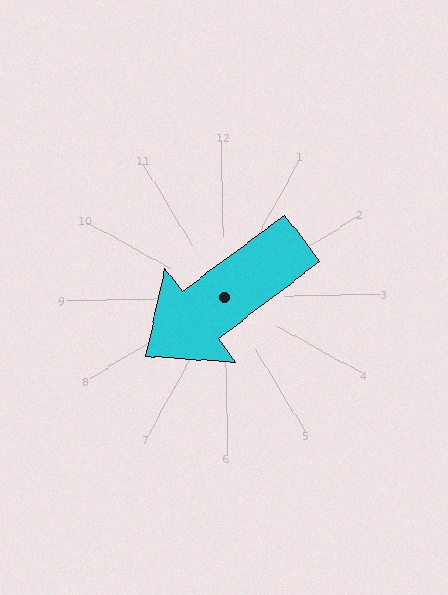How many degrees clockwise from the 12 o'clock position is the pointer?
Approximately 234 degrees.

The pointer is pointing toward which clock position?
Roughly 8 o'clock.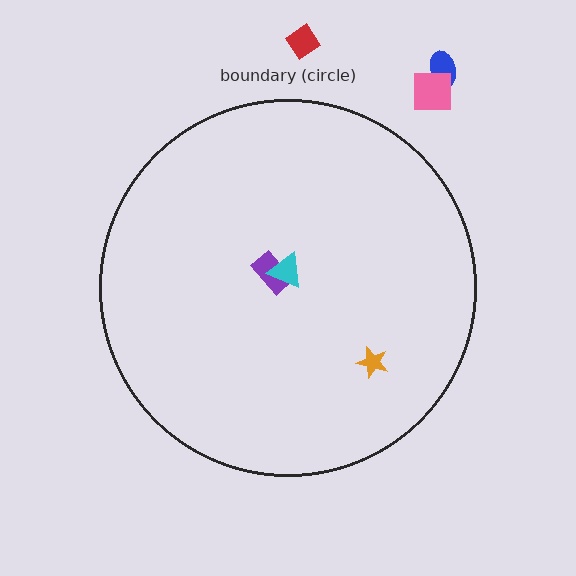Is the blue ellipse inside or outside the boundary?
Outside.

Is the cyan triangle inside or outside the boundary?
Inside.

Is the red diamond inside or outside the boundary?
Outside.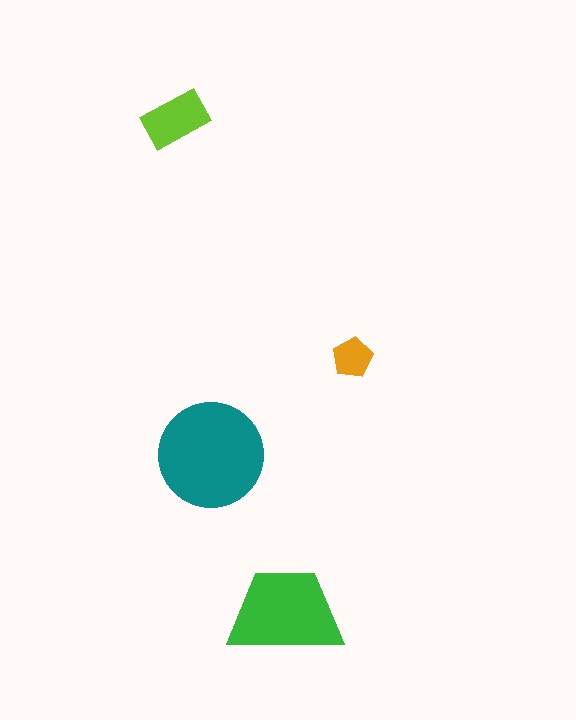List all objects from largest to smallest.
The teal circle, the green trapezoid, the lime rectangle, the orange pentagon.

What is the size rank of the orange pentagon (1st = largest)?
4th.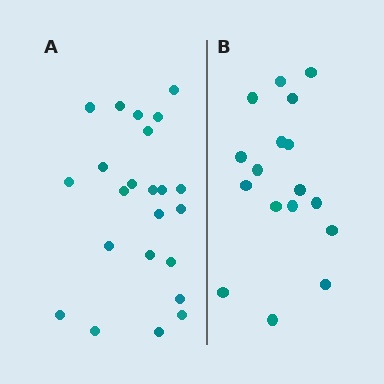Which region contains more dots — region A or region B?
Region A (the left region) has more dots.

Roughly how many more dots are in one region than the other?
Region A has about 6 more dots than region B.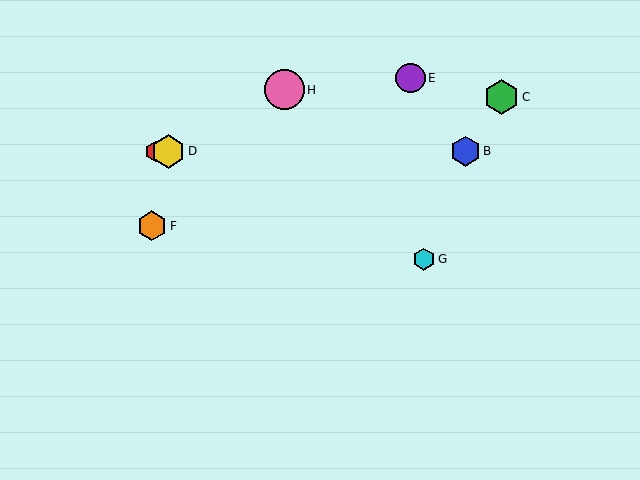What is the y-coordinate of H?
Object H is at y≈90.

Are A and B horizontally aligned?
Yes, both are at y≈151.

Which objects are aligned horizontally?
Objects A, B, D are aligned horizontally.